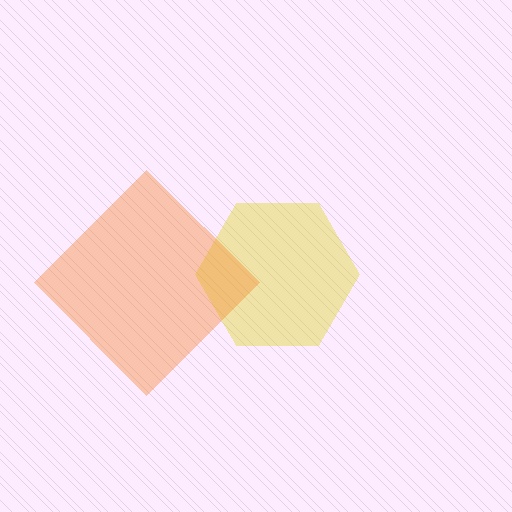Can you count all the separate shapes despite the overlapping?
Yes, there are 2 separate shapes.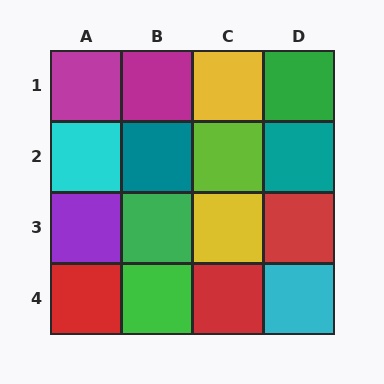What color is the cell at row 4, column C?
Red.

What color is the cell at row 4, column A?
Red.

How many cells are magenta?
2 cells are magenta.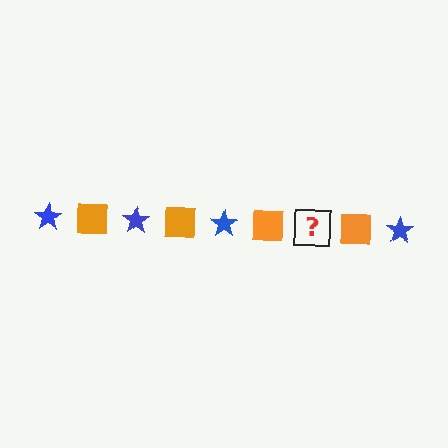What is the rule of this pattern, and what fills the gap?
The rule is that the pattern alternates between blue star and orange square. The gap should be filled with a blue star.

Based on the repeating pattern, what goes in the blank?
The blank should be a blue star.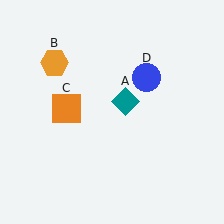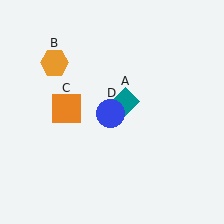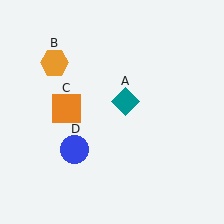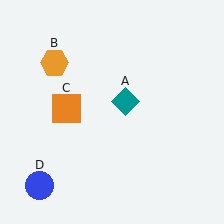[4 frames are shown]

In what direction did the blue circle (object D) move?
The blue circle (object D) moved down and to the left.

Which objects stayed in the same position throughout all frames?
Teal diamond (object A) and orange hexagon (object B) and orange square (object C) remained stationary.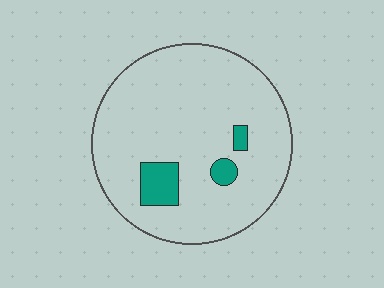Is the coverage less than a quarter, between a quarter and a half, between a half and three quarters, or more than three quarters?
Less than a quarter.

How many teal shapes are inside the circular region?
3.